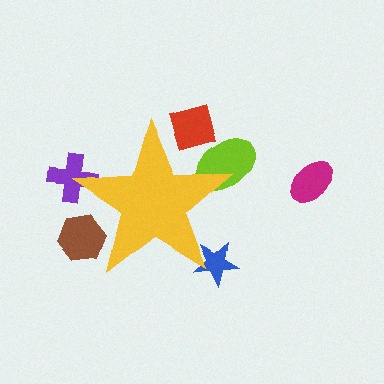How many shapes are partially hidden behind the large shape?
5 shapes are partially hidden.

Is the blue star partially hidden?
Yes, the blue star is partially hidden behind the yellow star.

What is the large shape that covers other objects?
A yellow star.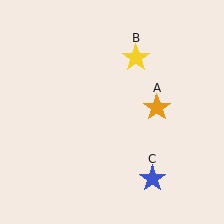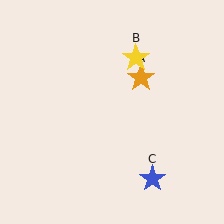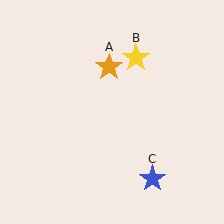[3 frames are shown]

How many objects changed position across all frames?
1 object changed position: orange star (object A).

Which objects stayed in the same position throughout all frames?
Yellow star (object B) and blue star (object C) remained stationary.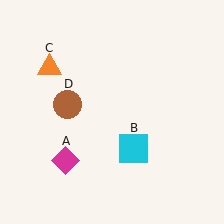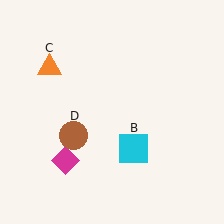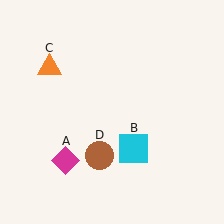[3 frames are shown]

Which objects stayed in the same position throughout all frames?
Magenta diamond (object A) and cyan square (object B) and orange triangle (object C) remained stationary.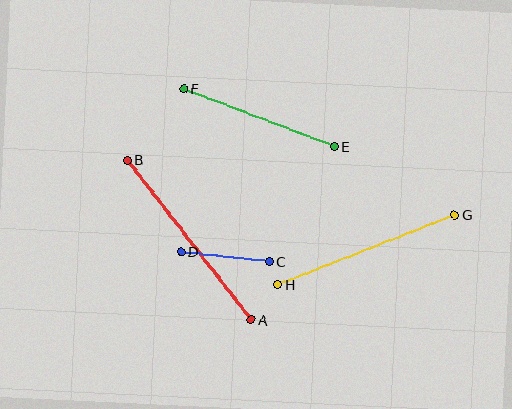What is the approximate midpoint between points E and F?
The midpoint is at approximately (259, 118) pixels.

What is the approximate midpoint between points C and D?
The midpoint is at approximately (225, 257) pixels.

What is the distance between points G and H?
The distance is approximately 190 pixels.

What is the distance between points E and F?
The distance is approximately 161 pixels.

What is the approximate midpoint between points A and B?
The midpoint is at approximately (189, 240) pixels.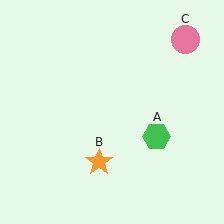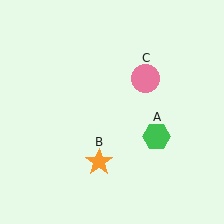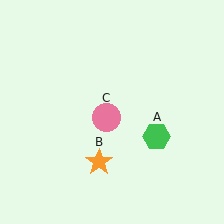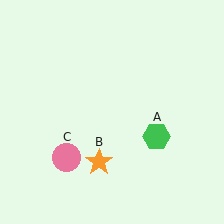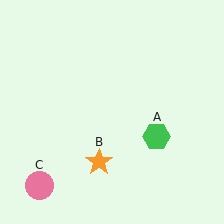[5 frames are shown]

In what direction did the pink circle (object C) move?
The pink circle (object C) moved down and to the left.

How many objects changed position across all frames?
1 object changed position: pink circle (object C).